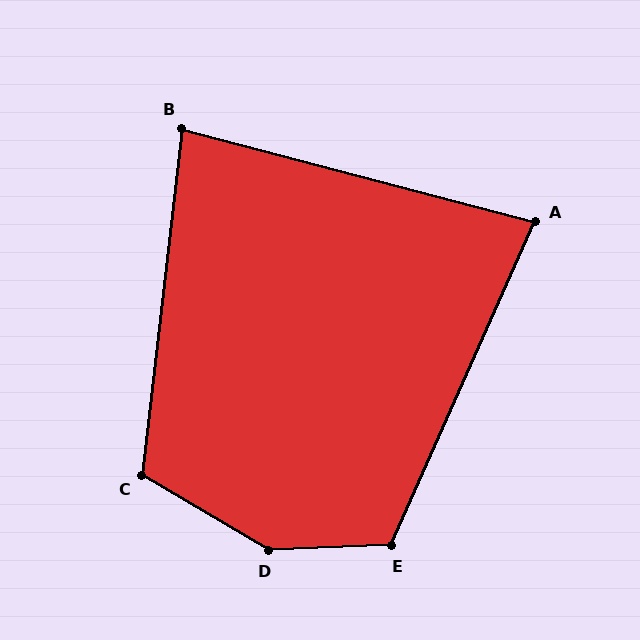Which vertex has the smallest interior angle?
A, at approximately 81 degrees.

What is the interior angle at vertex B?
Approximately 82 degrees (acute).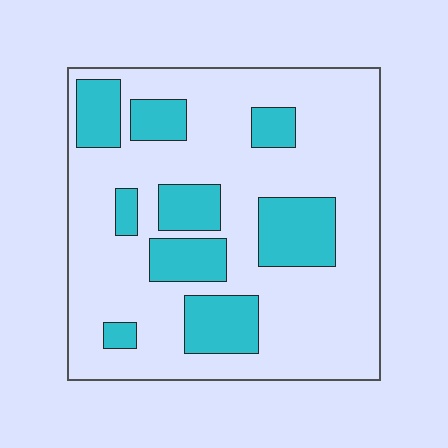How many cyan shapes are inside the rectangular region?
9.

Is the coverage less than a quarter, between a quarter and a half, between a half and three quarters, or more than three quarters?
Between a quarter and a half.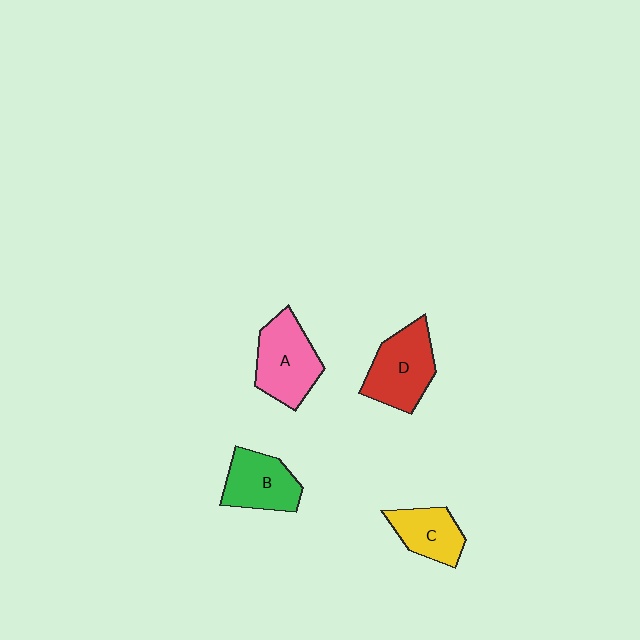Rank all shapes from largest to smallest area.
From largest to smallest: D (red), A (pink), B (green), C (yellow).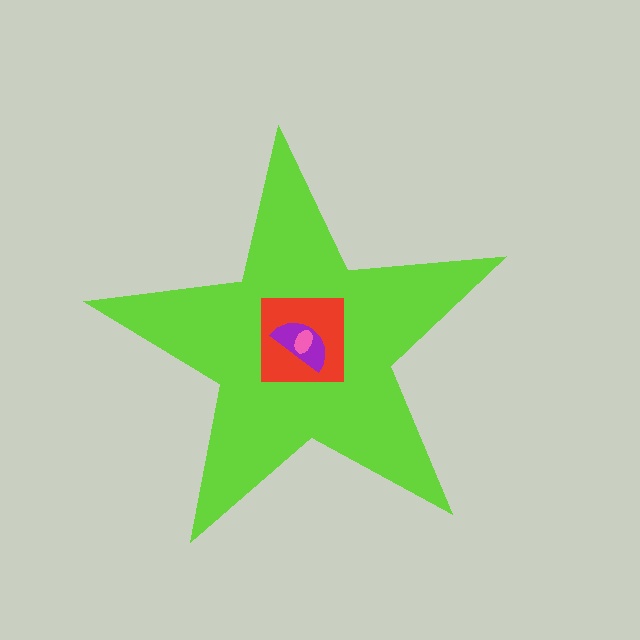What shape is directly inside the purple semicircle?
The pink ellipse.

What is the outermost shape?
The lime star.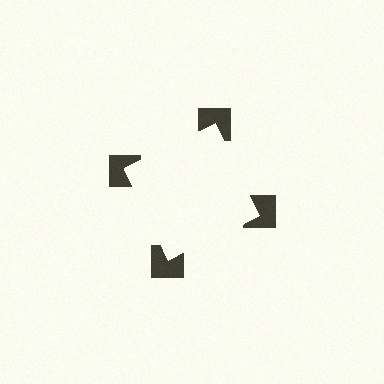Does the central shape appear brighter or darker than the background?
It typically appears slightly brighter than the background, even though no actual brightness change is drawn.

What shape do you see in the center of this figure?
An illusory square — its edges are inferred from the aligned wedge cuts in the notched squares, not physically drawn.